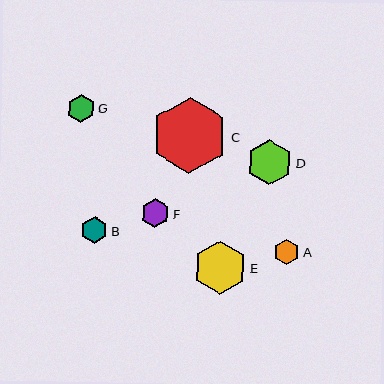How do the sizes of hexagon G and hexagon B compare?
Hexagon G and hexagon B are approximately the same size.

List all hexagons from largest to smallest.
From largest to smallest: C, E, D, F, G, B, A.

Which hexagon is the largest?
Hexagon C is the largest with a size of approximately 76 pixels.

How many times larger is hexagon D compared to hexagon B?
Hexagon D is approximately 1.7 times the size of hexagon B.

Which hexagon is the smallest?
Hexagon A is the smallest with a size of approximately 25 pixels.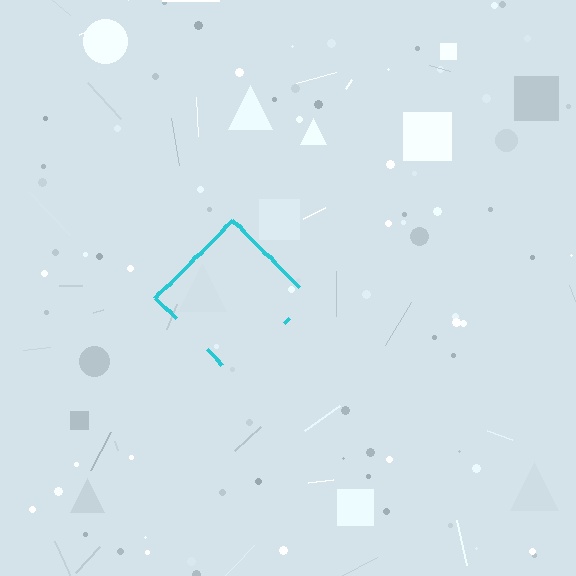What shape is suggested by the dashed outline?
The dashed outline suggests a diamond.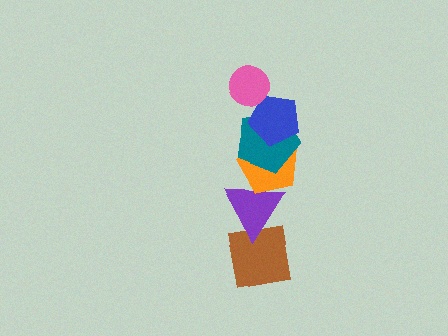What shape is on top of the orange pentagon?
The teal pentagon is on top of the orange pentagon.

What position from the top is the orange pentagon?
The orange pentagon is 4th from the top.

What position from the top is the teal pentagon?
The teal pentagon is 3rd from the top.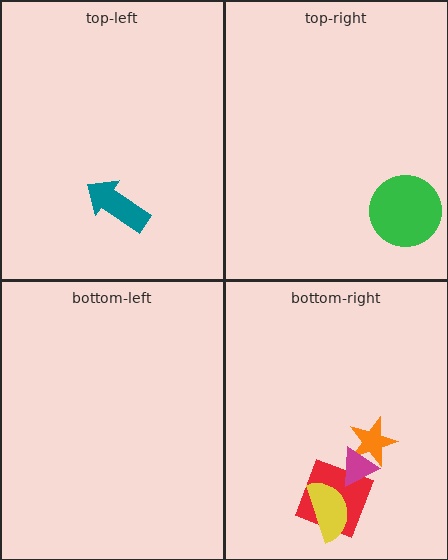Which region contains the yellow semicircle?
The bottom-right region.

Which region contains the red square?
The bottom-right region.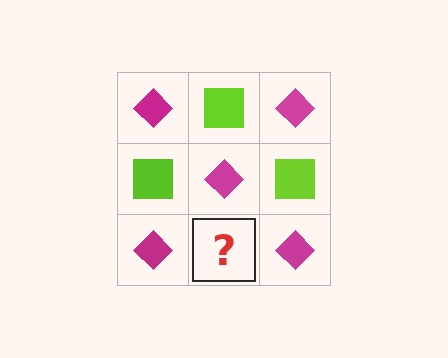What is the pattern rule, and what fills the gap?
The rule is that it alternates magenta diamond and lime square in a checkerboard pattern. The gap should be filled with a lime square.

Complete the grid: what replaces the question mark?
The question mark should be replaced with a lime square.